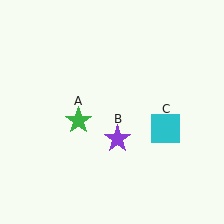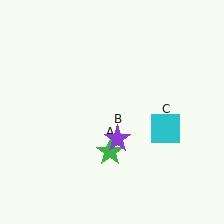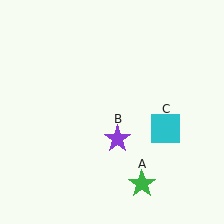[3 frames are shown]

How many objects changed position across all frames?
1 object changed position: green star (object A).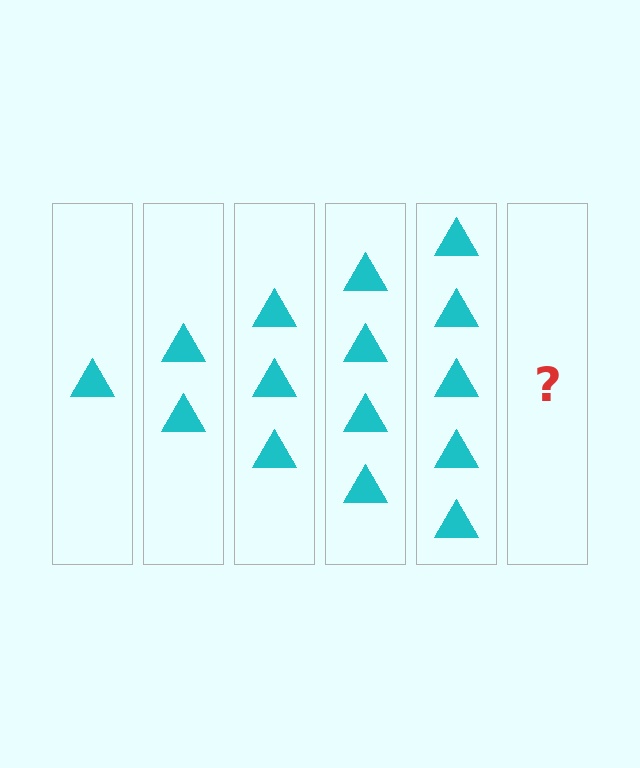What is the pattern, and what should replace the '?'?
The pattern is that each step adds one more triangle. The '?' should be 6 triangles.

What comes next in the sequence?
The next element should be 6 triangles.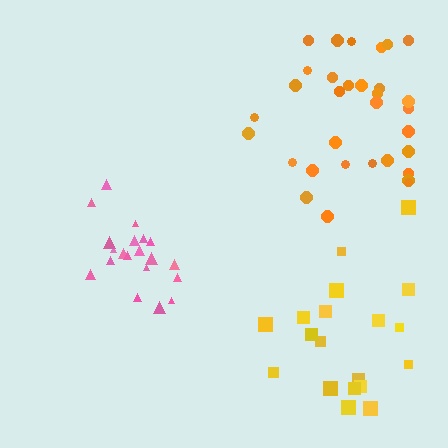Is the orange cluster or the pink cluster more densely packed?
Pink.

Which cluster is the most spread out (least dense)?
Yellow.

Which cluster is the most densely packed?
Pink.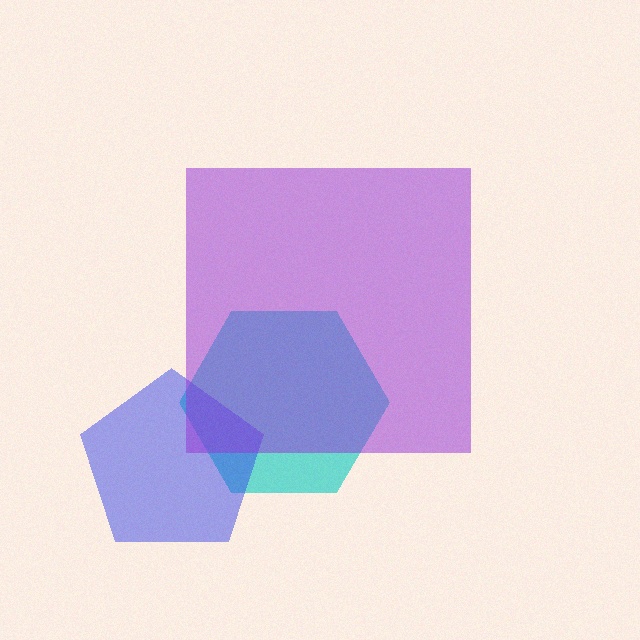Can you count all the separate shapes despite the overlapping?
Yes, there are 3 separate shapes.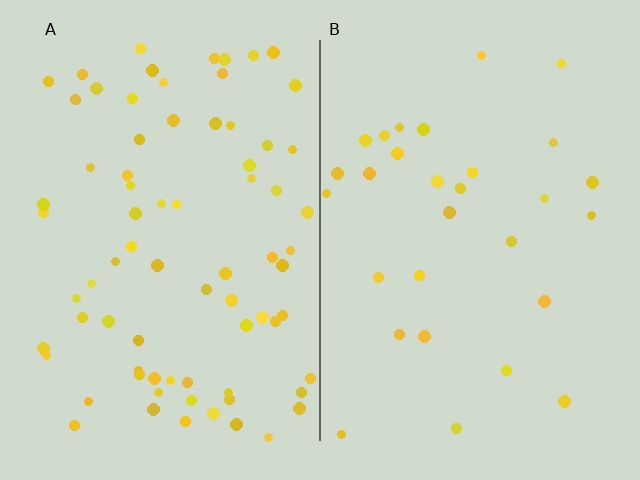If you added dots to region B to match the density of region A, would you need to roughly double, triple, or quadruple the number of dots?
Approximately triple.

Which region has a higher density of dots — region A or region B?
A (the left).